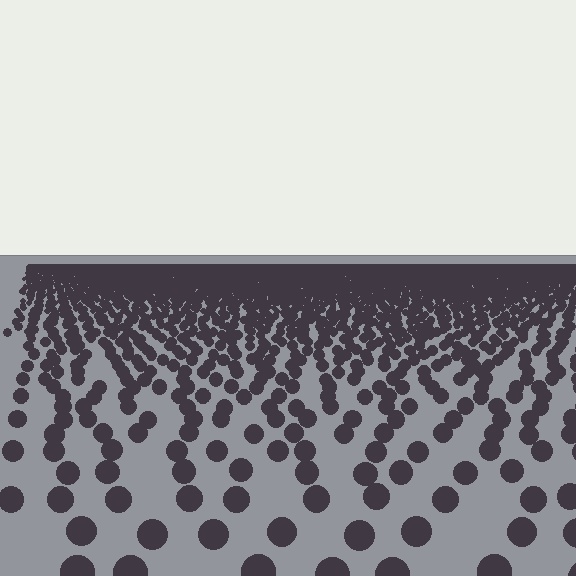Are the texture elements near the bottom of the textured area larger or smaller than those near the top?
Larger. Near the bottom, elements are closer to the viewer and appear at a bigger on-screen size.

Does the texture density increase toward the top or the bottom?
Density increases toward the top.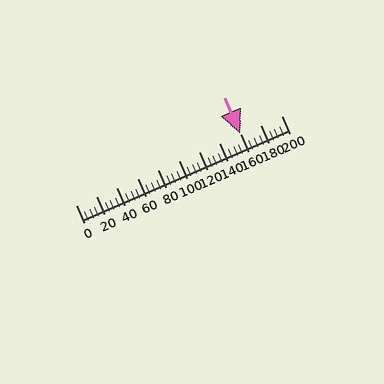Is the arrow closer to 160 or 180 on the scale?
The arrow is closer to 160.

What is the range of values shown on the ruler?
The ruler shows values from 0 to 200.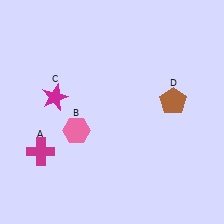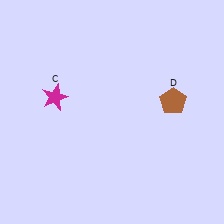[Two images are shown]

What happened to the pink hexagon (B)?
The pink hexagon (B) was removed in Image 2. It was in the bottom-left area of Image 1.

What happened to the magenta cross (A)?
The magenta cross (A) was removed in Image 2. It was in the bottom-left area of Image 1.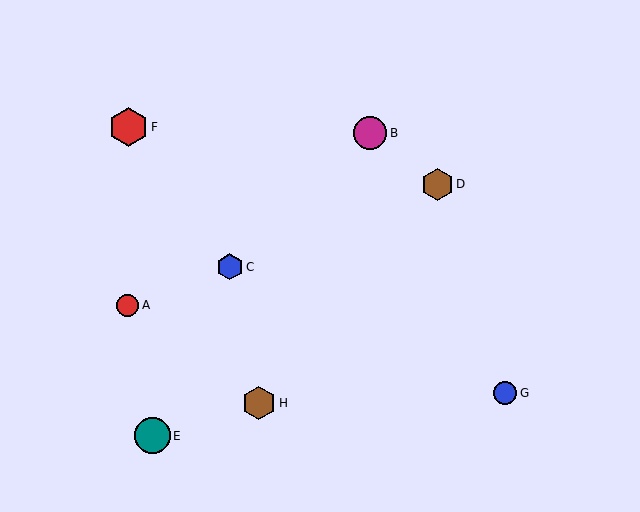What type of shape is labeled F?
Shape F is a red hexagon.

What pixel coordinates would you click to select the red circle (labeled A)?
Click at (128, 305) to select the red circle A.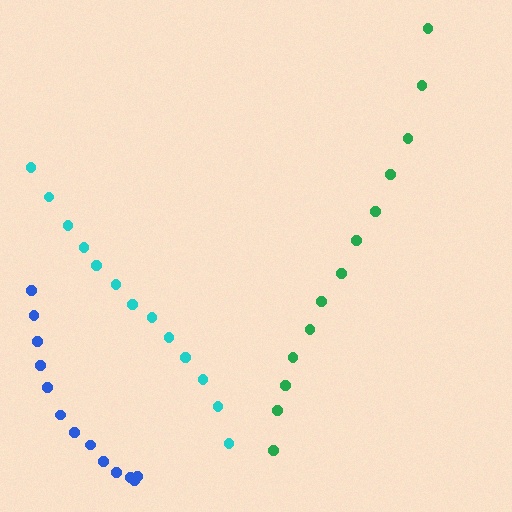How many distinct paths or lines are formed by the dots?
There are 3 distinct paths.